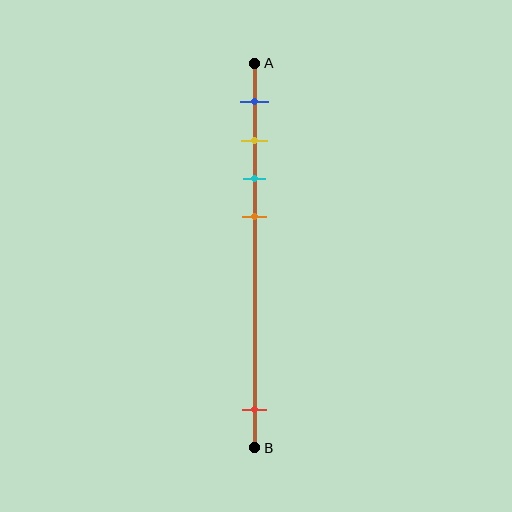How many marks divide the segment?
There are 5 marks dividing the segment.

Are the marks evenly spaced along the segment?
No, the marks are not evenly spaced.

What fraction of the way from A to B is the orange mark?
The orange mark is approximately 40% (0.4) of the way from A to B.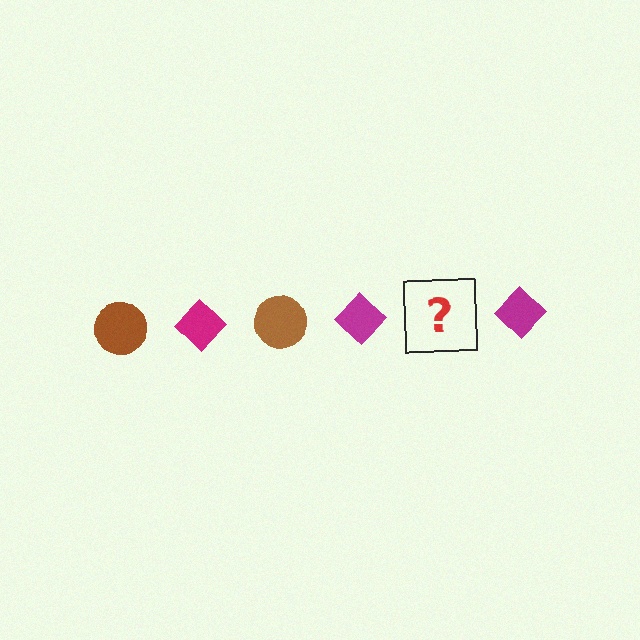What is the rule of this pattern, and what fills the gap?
The rule is that the pattern alternates between brown circle and magenta diamond. The gap should be filled with a brown circle.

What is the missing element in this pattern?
The missing element is a brown circle.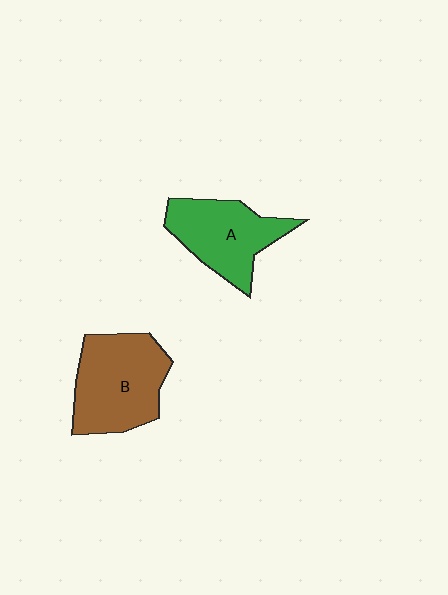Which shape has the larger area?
Shape B (brown).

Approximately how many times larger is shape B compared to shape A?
Approximately 1.2 times.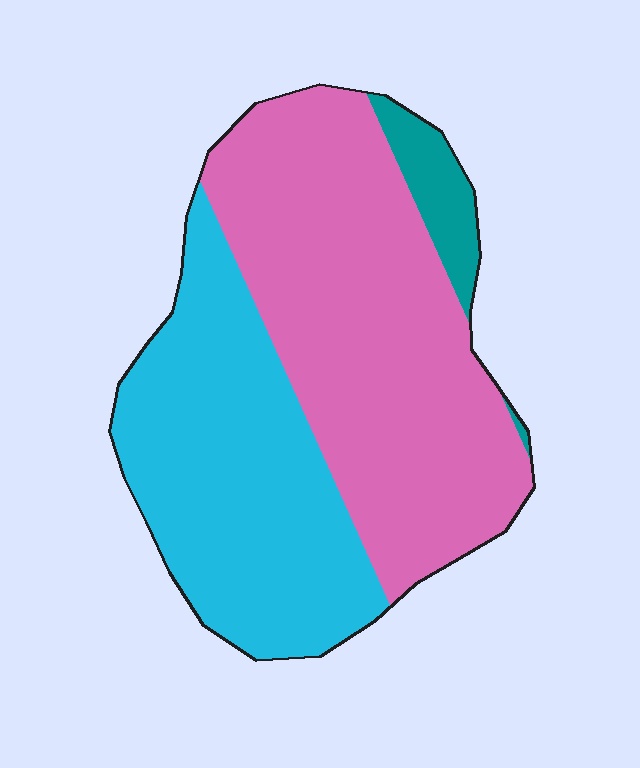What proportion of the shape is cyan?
Cyan covers roughly 40% of the shape.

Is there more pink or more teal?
Pink.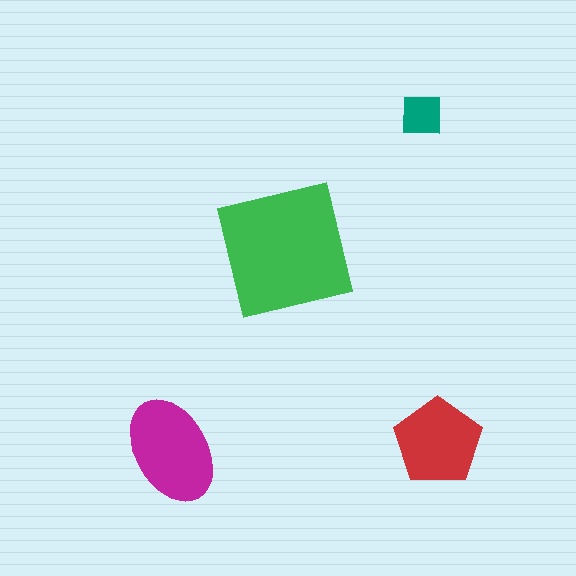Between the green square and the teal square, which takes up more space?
The green square.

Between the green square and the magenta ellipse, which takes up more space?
The green square.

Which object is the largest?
The green square.